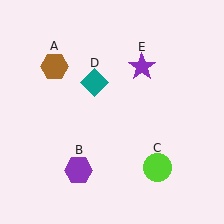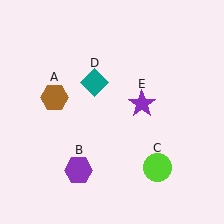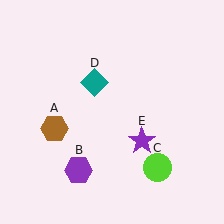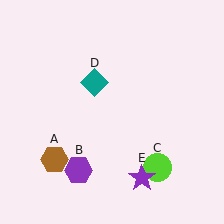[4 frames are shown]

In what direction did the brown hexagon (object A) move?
The brown hexagon (object A) moved down.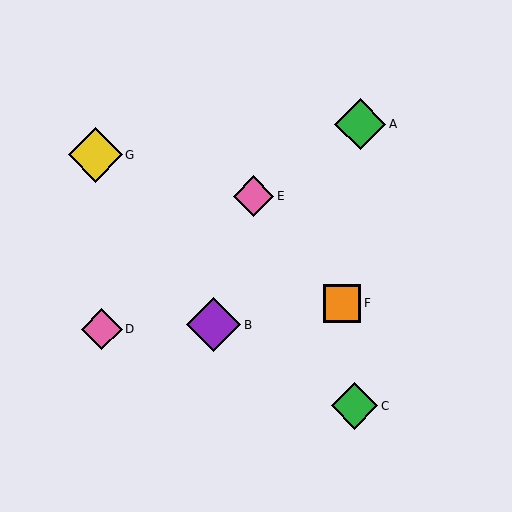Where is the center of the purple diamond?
The center of the purple diamond is at (214, 325).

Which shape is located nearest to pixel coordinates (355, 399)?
The green diamond (labeled C) at (354, 406) is nearest to that location.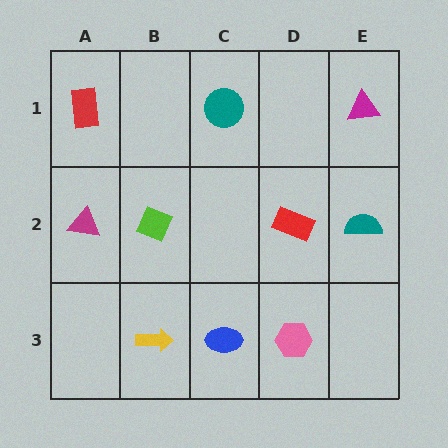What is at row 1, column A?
A red rectangle.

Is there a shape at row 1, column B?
No, that cell is empty.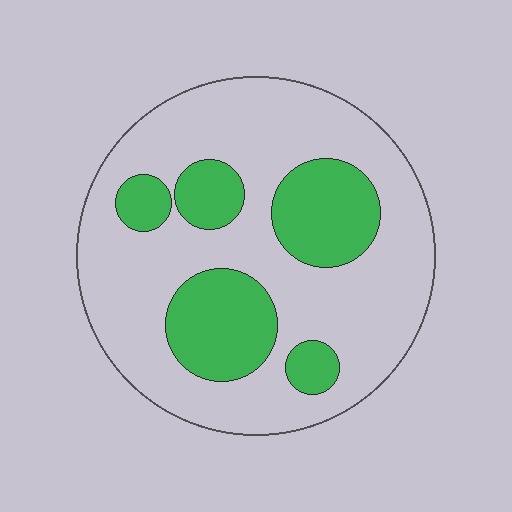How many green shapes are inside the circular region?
5.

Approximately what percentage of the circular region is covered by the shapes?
Approximately 30%.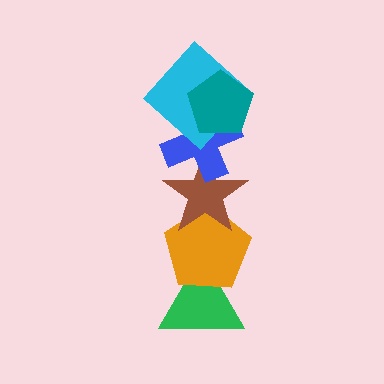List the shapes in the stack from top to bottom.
From top to bottom: the teal pentagon, the cyan diamond, the blue cross, the brown star, the orange pentagon, the green triangle.